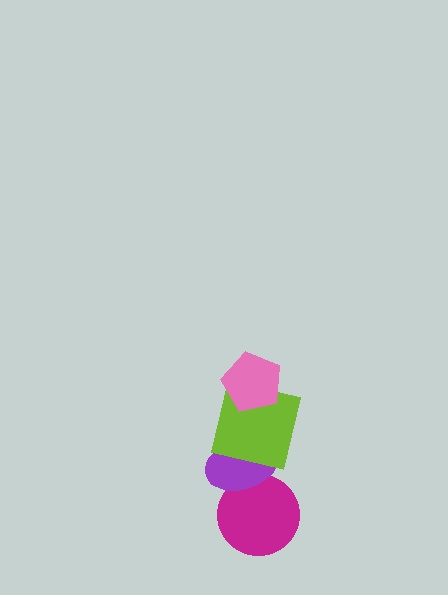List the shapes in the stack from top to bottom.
From top to bottom: the pink pentagon, the lime square, the purple ellipse, the magenta circle.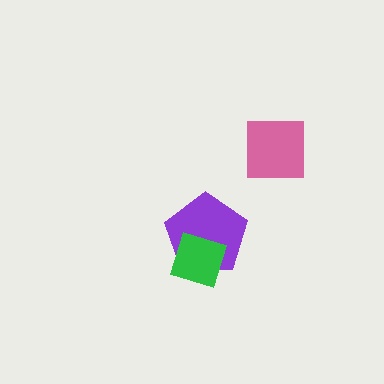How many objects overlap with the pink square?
0 objects overlap with the pink square.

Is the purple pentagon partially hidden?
Yes, it is partially covered by another shape.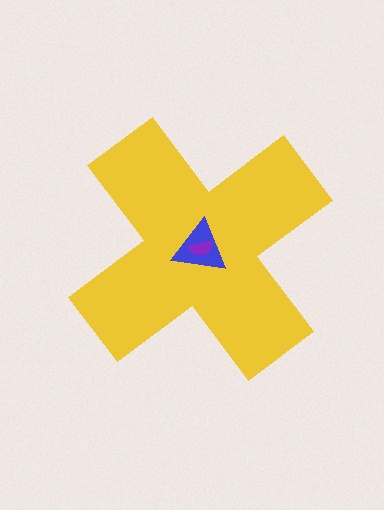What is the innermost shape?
The purple semicircle.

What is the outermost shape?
The yellow cross.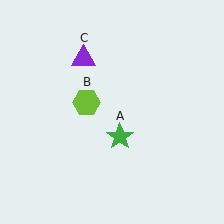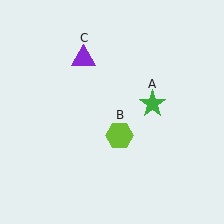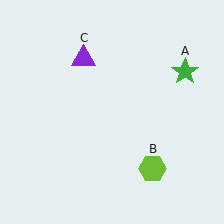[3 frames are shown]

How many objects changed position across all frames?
2 objects changed position: green star (object A), lime hexagon (object B).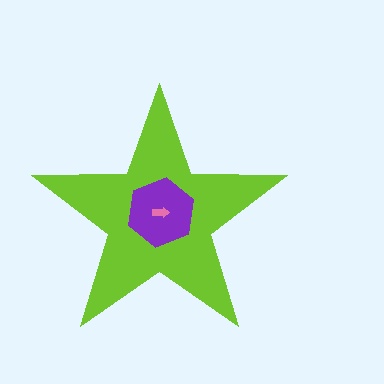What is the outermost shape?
The lime star.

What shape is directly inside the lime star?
The purple hexagon.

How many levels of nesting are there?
3.